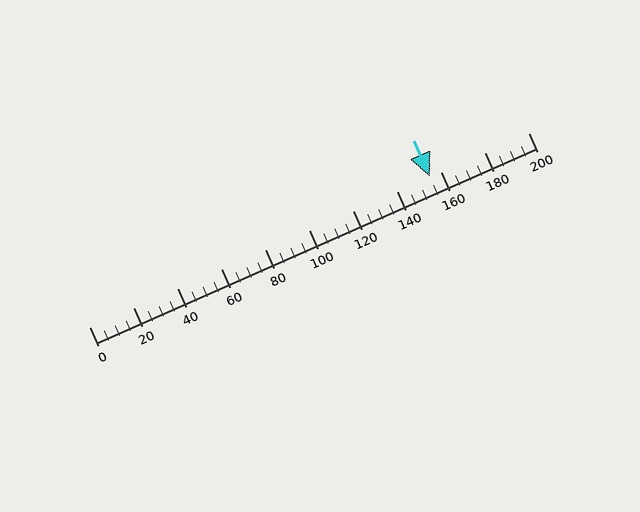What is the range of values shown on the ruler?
The ruler shows values from 0 to 200.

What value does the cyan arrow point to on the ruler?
The cyan arrow points to approximately 155.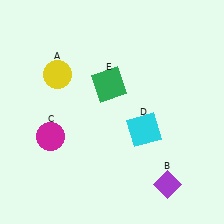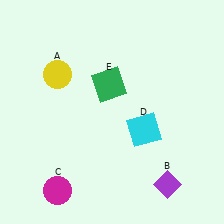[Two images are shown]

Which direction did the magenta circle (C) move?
The magenta circle (C) moved down.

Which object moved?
The magenta circle (C) moved down.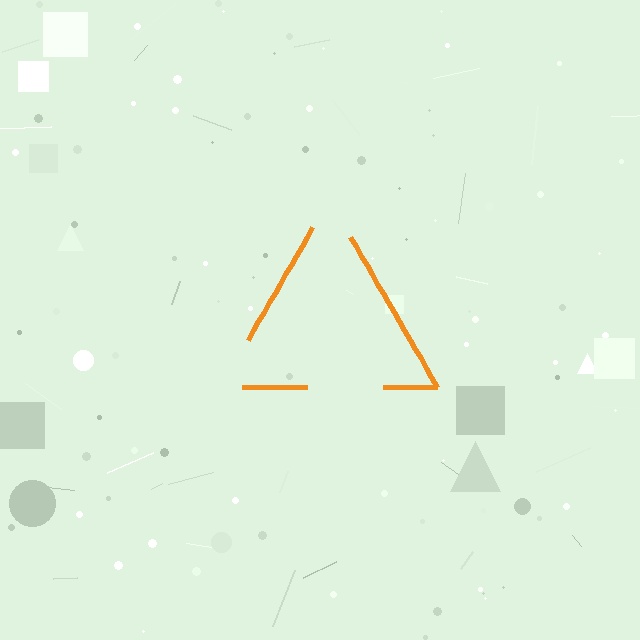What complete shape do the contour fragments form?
The contour fragments form a triangle.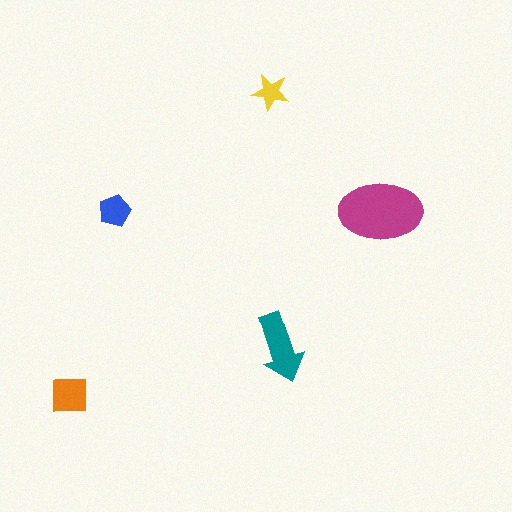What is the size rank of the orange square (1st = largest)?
3rd.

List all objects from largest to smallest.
The magenta ellipse, the teal arrow, the orange square, the blue pentagon, the yellow star.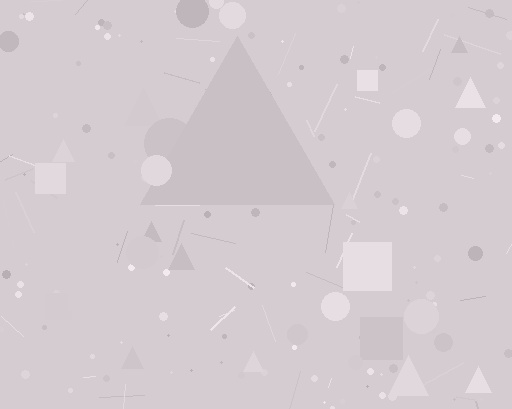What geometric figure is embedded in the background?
A triangle is embedded in the background.